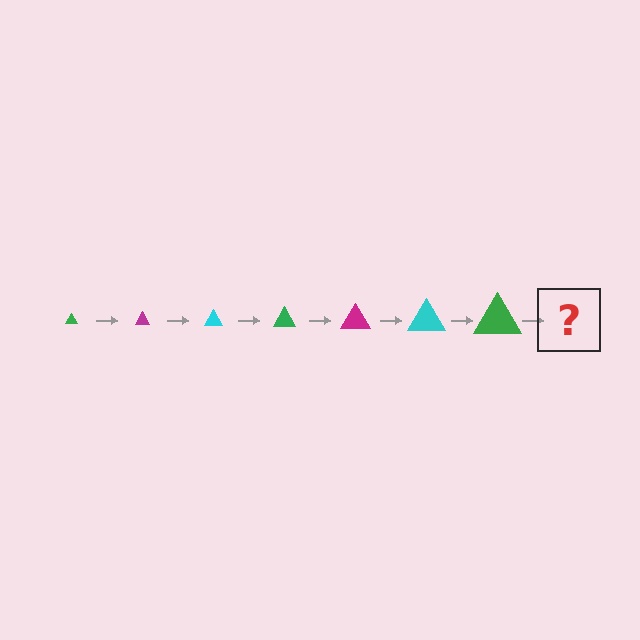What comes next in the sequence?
The next element should be a magenta triangle, larger than the previous one.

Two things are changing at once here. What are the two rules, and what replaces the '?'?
The two rules are that the triangle grows larger each step and the color cycles through green, magenta, and cyan. The '?' should be a magenta triangle, larger than the previous one.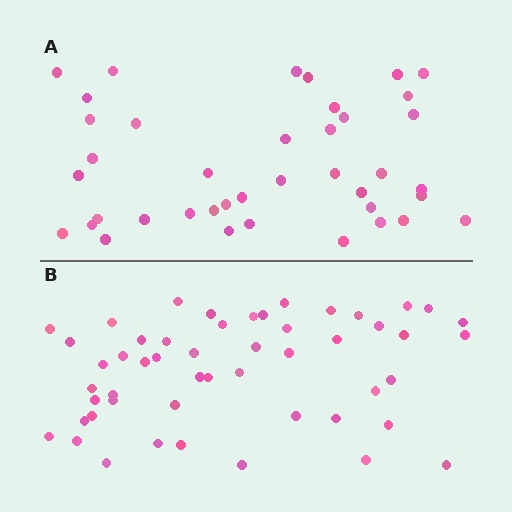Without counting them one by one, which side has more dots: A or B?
Region B (the bottom region) has more dots.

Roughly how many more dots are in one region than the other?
Region B has roughly 12 or so more dots than region A.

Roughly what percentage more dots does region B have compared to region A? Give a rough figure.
About 30% more.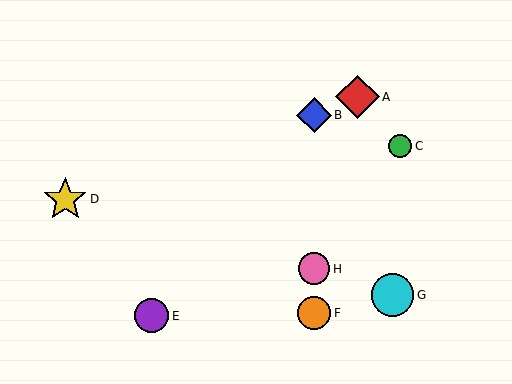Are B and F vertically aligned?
Yes, both are at x≈314.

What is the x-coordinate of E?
Object E is at x≈152.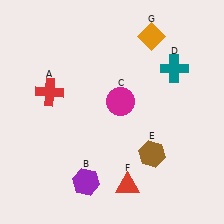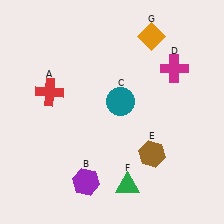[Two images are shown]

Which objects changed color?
C changed from magenta to teal. D changed from teal to magenta. F changed from red to green.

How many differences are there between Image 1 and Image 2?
There are 3 differences between the two images.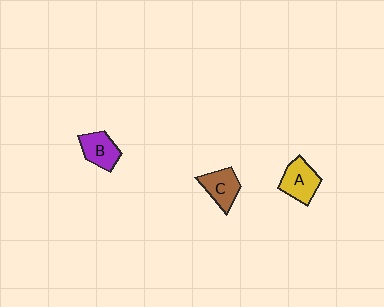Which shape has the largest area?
Shape A (yellow).